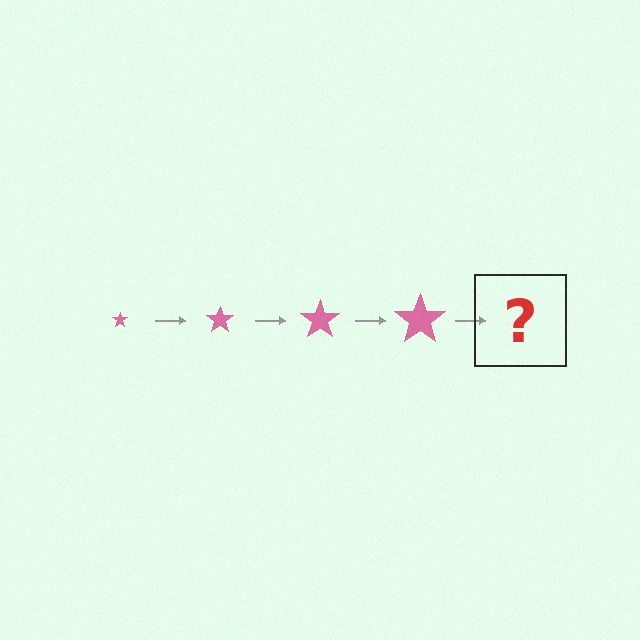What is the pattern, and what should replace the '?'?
The pattern is that the star gets progressively larger each step. The '?' should be a pink star, larger than the previous one.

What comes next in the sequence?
The next element should be a pink star, larger than the previous one.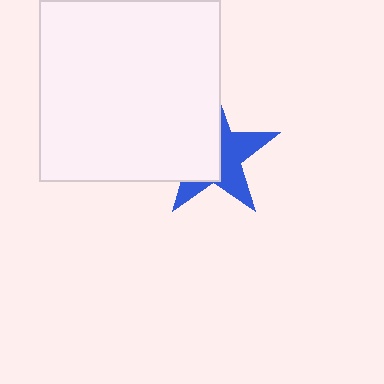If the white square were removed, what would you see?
You would see the complete blue star.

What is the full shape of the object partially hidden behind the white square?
The partially hidden object is a blue star.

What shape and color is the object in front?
The object in front is a white square.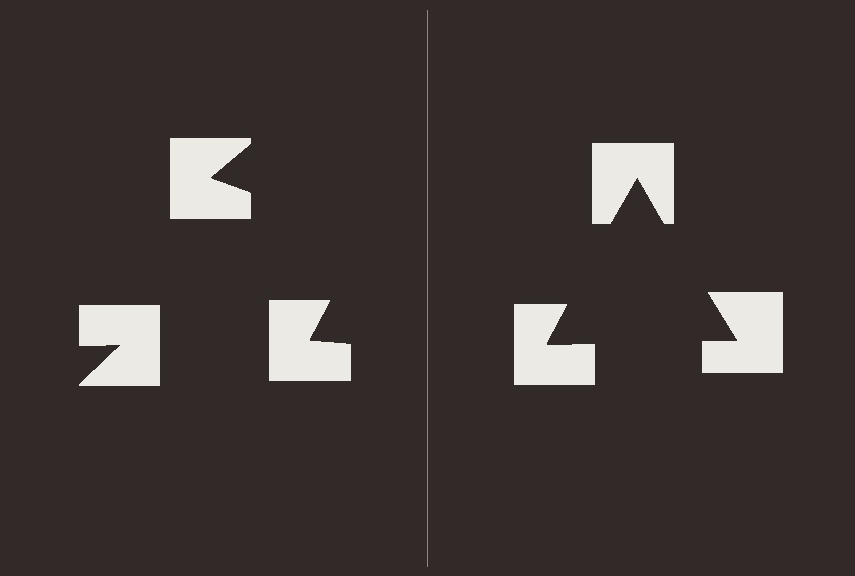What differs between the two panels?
The notched squares are positioned identically on both sides; only the wedge orientations differ. On the right they align to a triangle; on the left they are misaligned.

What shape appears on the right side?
An illusory triangle.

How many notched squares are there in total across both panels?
6 — 3 on each side.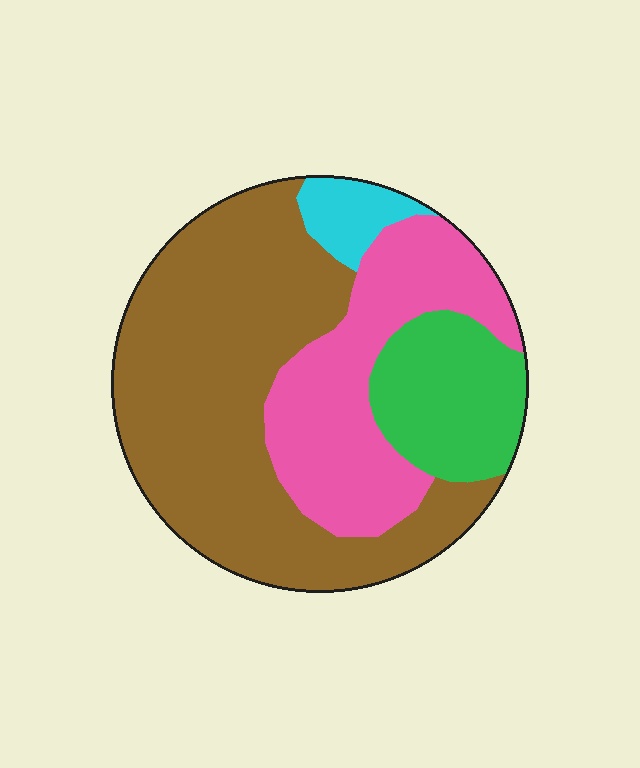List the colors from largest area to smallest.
From largest to smallest: brown, pink, green, cyan.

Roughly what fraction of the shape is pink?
Pink covers 27% of the shape.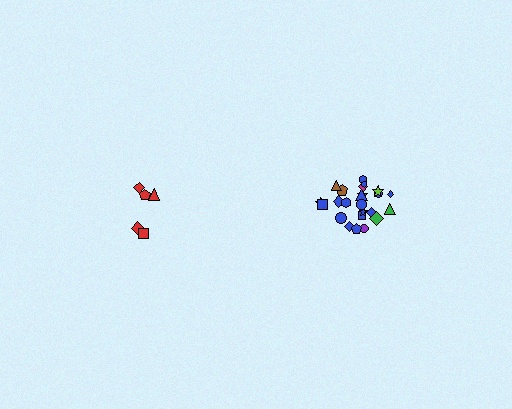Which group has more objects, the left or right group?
The right group.